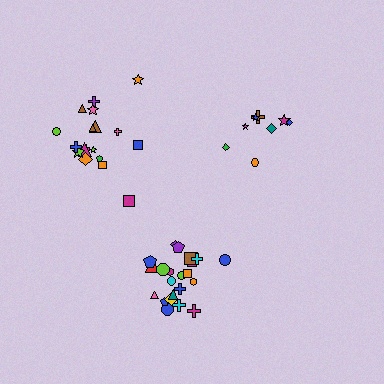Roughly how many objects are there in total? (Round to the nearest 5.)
Roughly 50 objects in total.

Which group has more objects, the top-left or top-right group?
The top-left group.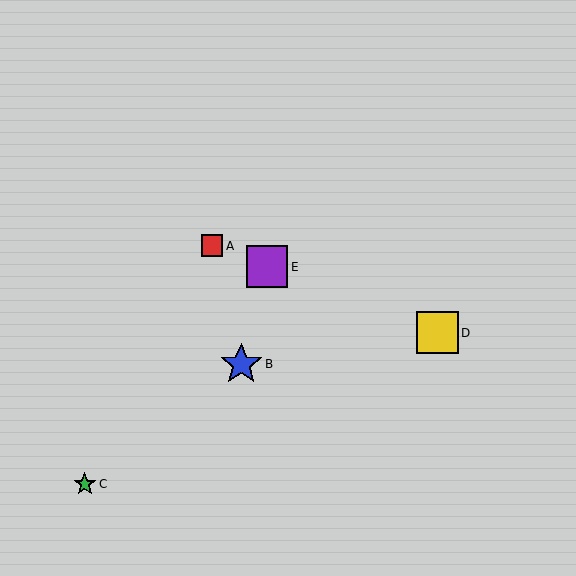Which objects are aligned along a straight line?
Objects A, D, E are aligned along a straight line.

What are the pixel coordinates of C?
Object C is at (85, 484).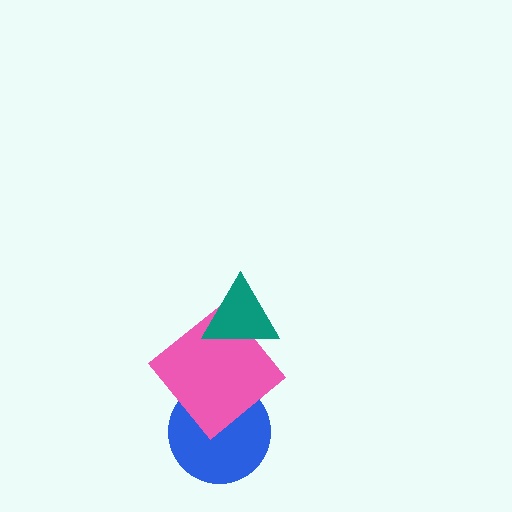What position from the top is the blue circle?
The blue circle is 3rd from the top.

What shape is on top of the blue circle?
The pink diamond is on top of the blue circle.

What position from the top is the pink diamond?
The pink diamond is 2nd from the top.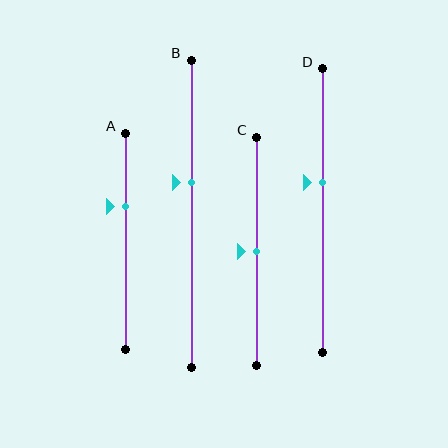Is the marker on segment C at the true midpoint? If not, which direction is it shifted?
Yes, the marker on segment C is at the true midpoint.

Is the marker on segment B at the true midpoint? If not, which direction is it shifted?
No, the marker on segment B is shifted upward by about 10% of the segment length.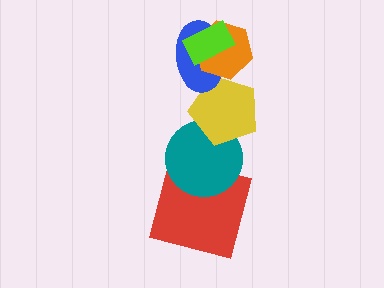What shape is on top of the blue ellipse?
The orange hexagon is on top of the blue ellipse.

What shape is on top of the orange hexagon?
The lime rectangle is on top of the orange hexagon.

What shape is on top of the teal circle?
The yellow pentagon is on top of the teal circle.